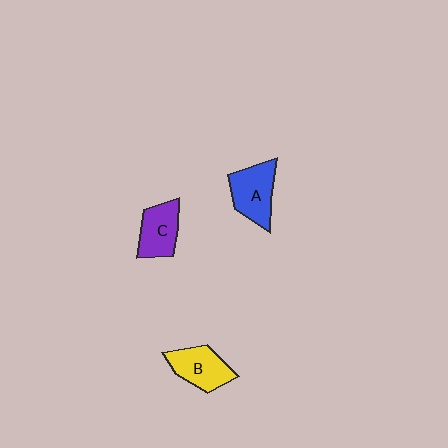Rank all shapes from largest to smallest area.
From largest to smallest: A (blue), B (yellow), C (purple).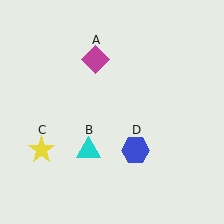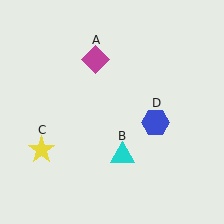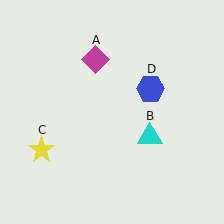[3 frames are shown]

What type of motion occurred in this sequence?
The cyan triangle (object B), blue hexagon (object D) rotated counterclockwise around the center of the scene.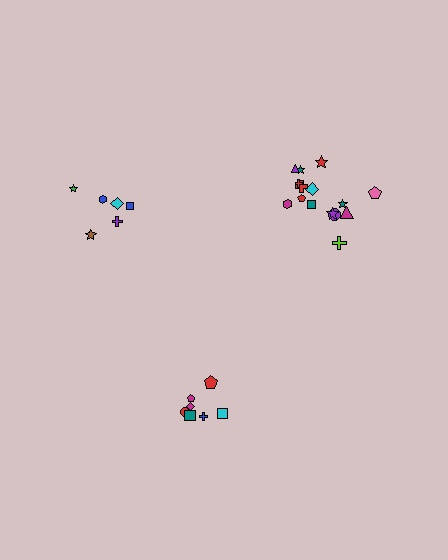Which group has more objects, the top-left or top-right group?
The top-right group.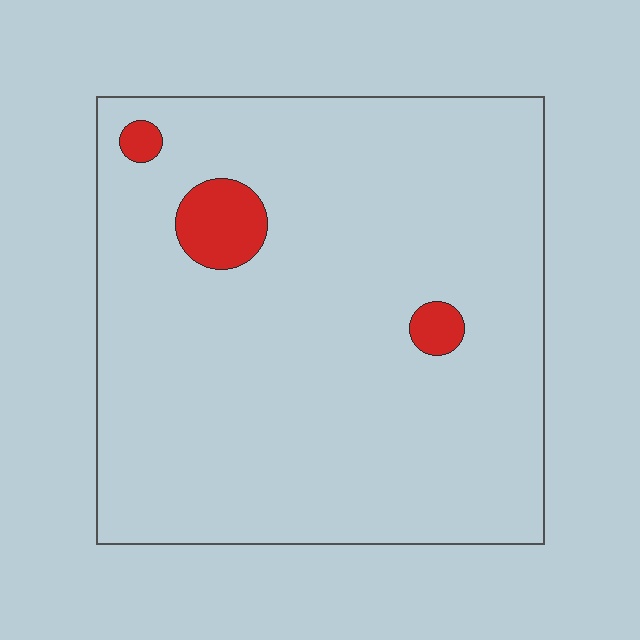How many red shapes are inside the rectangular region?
3.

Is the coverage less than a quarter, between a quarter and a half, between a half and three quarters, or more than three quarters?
Less than a quarter.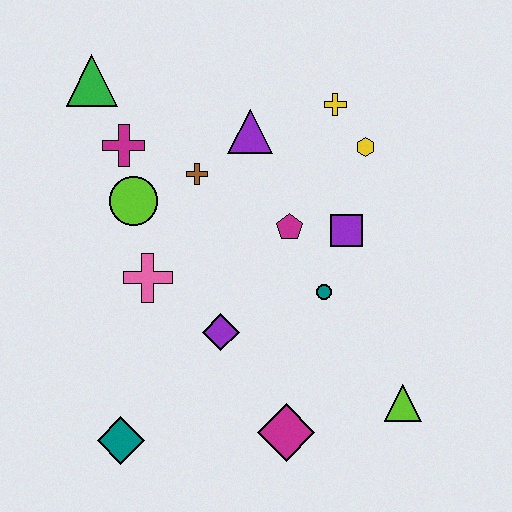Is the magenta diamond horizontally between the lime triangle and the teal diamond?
Yes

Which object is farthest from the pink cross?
The lime triangle is farthest from the pink cross.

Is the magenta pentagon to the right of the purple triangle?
Yes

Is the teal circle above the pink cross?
No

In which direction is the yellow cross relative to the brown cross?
The yellow cross is to the right of the brown cross.